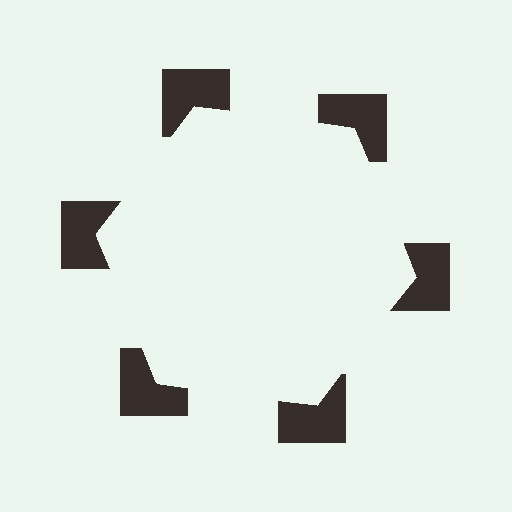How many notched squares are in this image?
There are 6 — one at each vertex of the illusory hexagon.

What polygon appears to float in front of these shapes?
An illusory hexagon — its edges are inferred from the aligned wedge cuts in the notched squares, not physically drawn.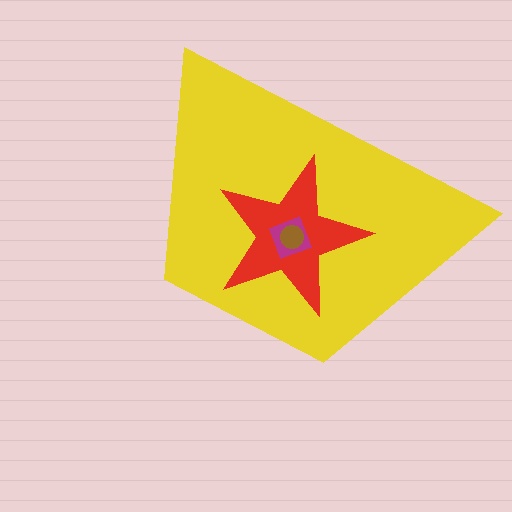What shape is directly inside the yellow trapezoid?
The red star.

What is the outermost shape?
The yellow trapezoid.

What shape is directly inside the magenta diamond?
The brown circle.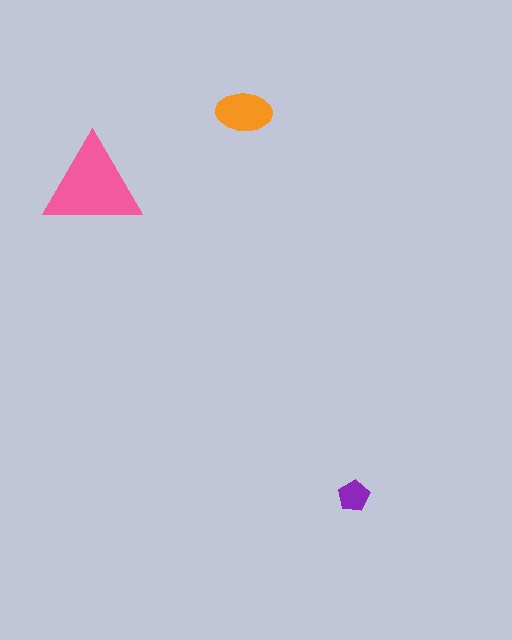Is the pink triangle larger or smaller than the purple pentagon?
Larger.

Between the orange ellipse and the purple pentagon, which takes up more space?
The orange ellipse.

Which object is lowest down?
The purple pentagon is bottommost.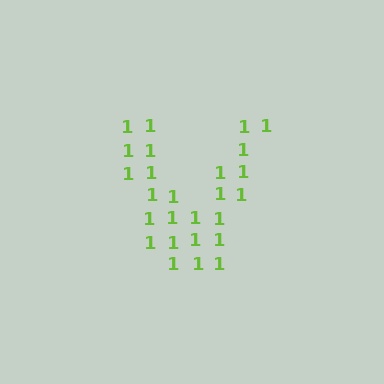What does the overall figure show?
The overall figure shows the letter V.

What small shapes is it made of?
It is made of small digit 1's.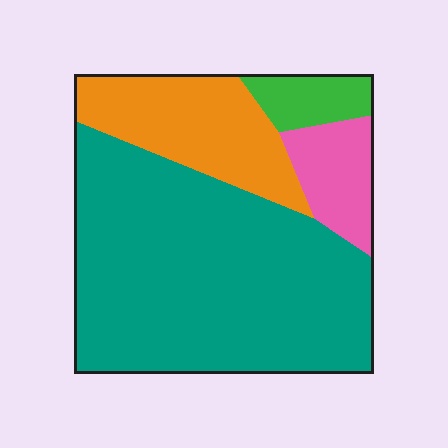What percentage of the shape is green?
Green takes up less than a sixth of the shape.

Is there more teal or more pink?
Teal.